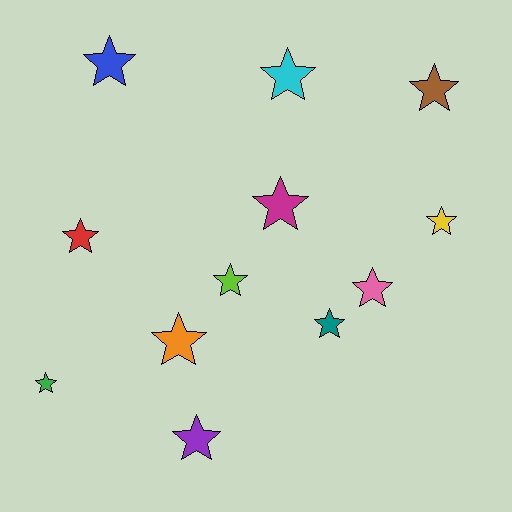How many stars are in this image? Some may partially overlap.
There are 12 stars.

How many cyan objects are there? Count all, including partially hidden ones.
There is 1 cyan object.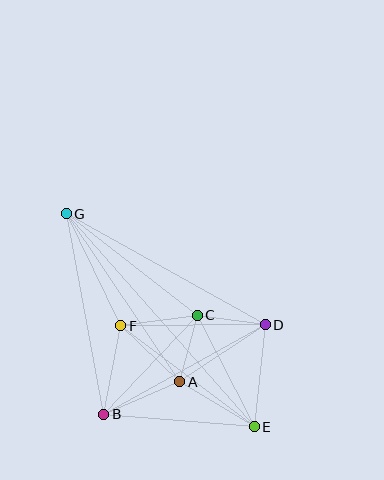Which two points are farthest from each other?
Points E and G are farthest from each other.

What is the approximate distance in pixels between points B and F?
The distance between B and F is approximately 90 pixels.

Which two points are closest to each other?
Points C and D are closest to each other.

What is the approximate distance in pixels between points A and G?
The distance between A and G is approximately 203 pixels.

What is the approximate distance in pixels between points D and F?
The distance between D and F is approximately 144 pixels.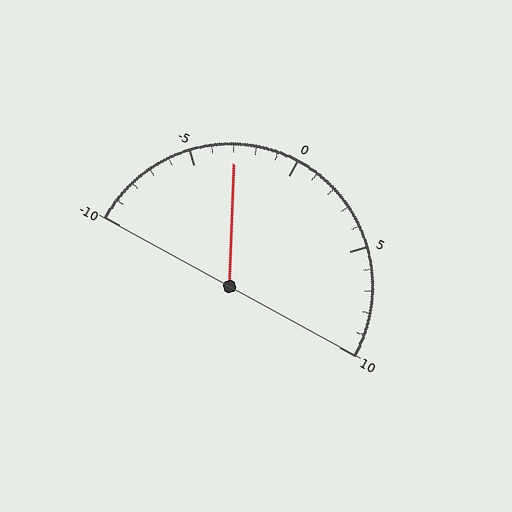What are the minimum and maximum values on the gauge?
The gauge ranges from -10 to 10.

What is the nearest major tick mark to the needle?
The nearest major tick mark is -5.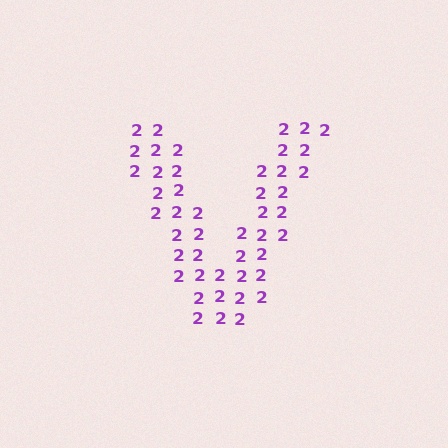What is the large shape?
The large shape is the letter V.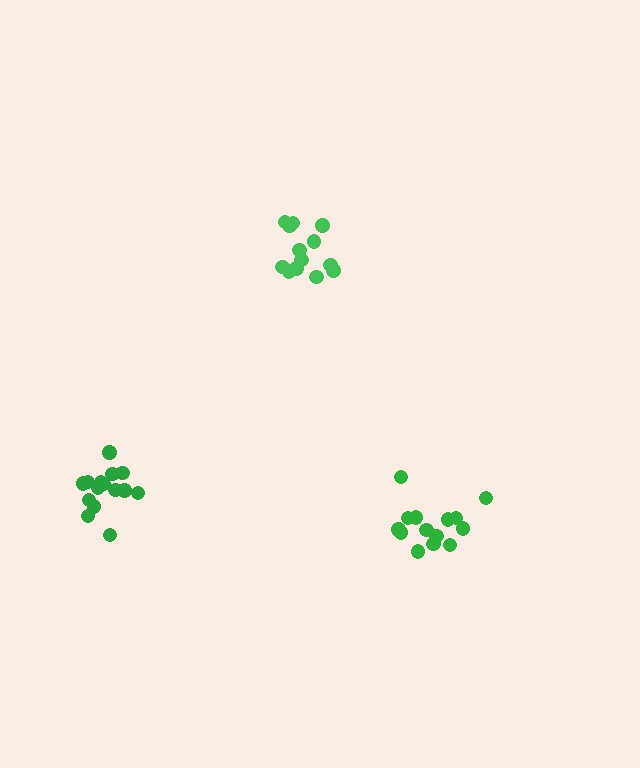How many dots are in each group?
Group 1: 14 dots, Group 2: 15 dots, Group 3: 13 dots (42 total).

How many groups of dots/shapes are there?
There are 3 groups.